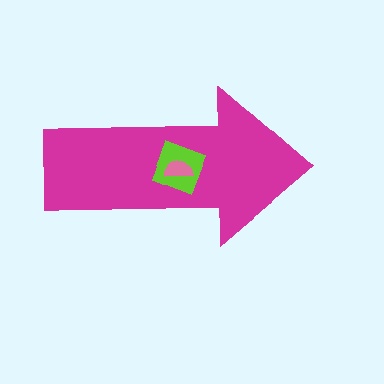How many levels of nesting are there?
3.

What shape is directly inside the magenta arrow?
The lime diamond.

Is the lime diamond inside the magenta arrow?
Yes.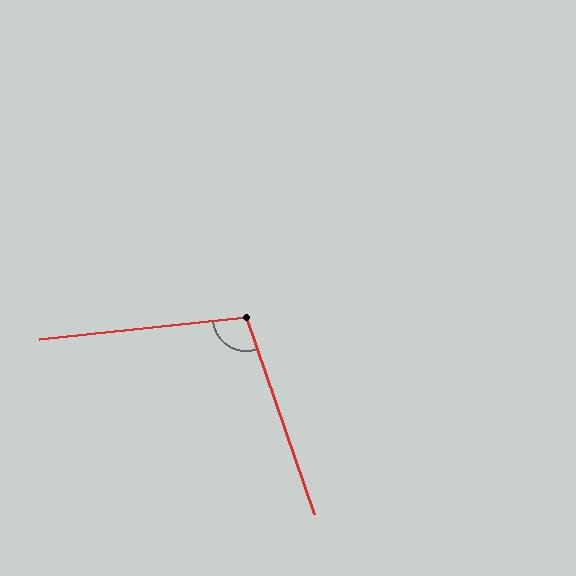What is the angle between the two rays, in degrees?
Approximately 103 degrees.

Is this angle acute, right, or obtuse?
It is obtuse.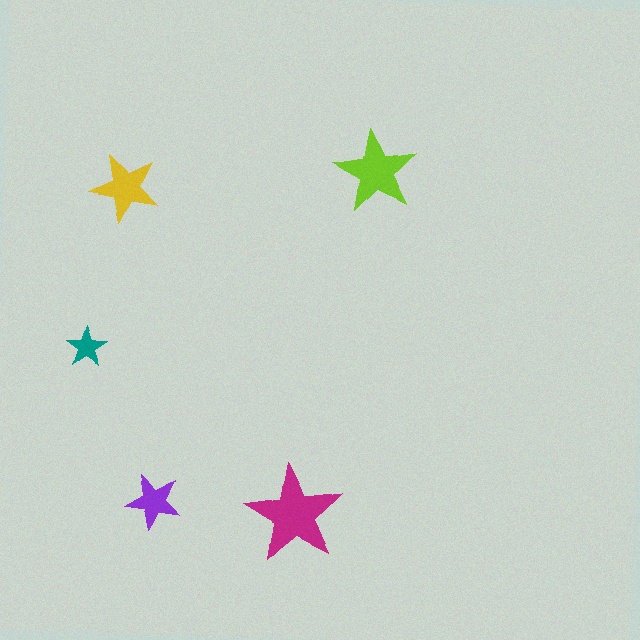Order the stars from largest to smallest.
the magenta one, the lime one, the yellow one, the purple one, the teal one.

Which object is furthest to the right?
The lime star is rightmost.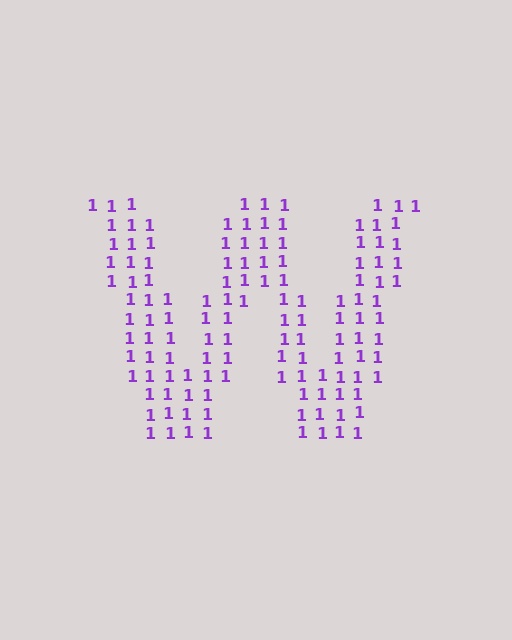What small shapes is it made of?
It is made of small digit 1's.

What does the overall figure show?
The overall figure shows the letter W.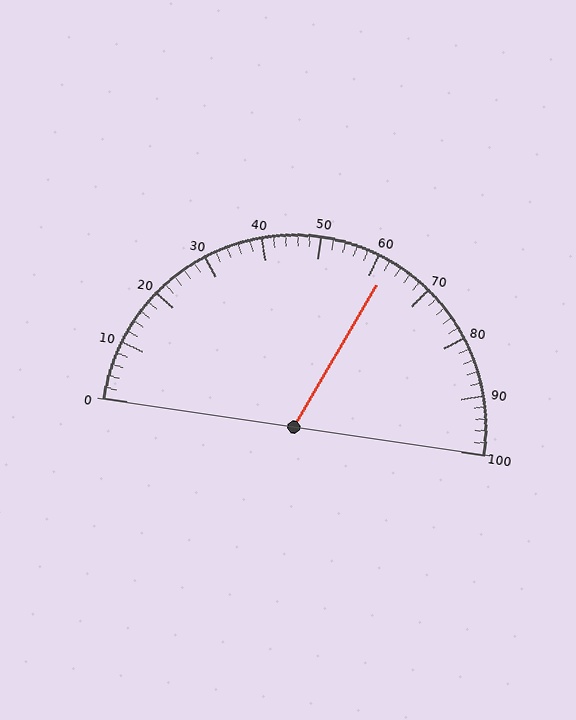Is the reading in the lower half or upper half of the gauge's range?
The reading is in the upper half of the range (0 to 100).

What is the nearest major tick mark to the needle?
The nearest major tick mark is 60.